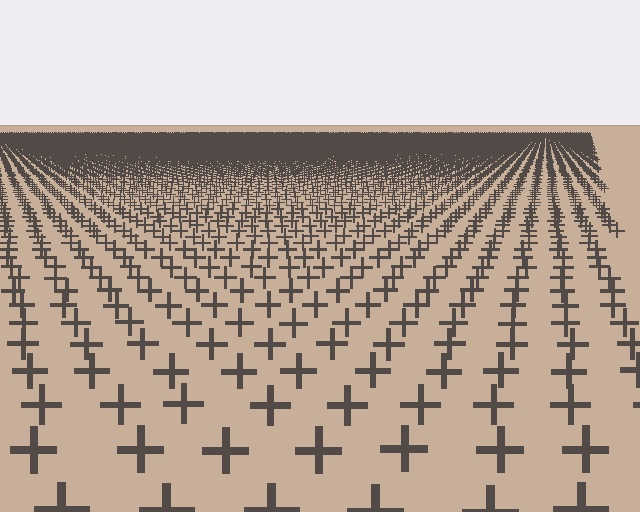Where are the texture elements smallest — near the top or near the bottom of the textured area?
Near the top.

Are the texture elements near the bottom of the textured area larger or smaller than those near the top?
Larger. Near the bottom, elements are closer to the viewer and appear at a bigger on-screen size.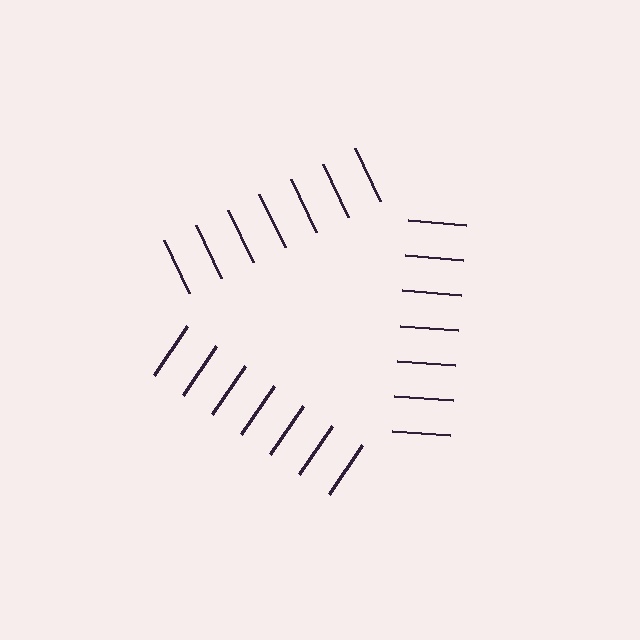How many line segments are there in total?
21 — 7 along each of the 3 edges.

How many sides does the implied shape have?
3 sides — the line-ends trace a triangle.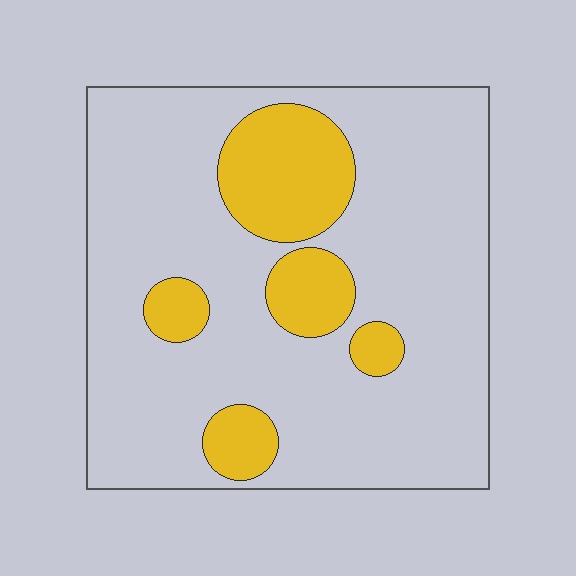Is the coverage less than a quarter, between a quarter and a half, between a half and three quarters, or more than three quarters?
Less than a quarter.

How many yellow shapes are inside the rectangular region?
5.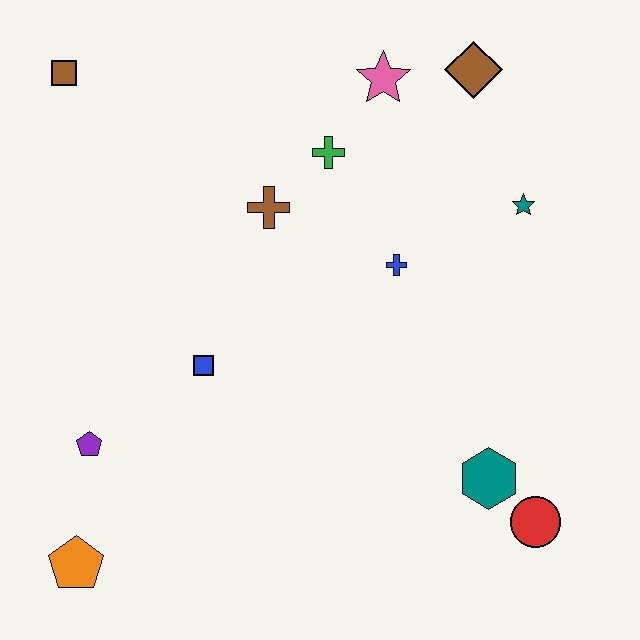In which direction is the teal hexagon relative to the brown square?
The teal hexagon is to the right of the brown square.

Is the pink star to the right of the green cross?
Yes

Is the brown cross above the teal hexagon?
Yes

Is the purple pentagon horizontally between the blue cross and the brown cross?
No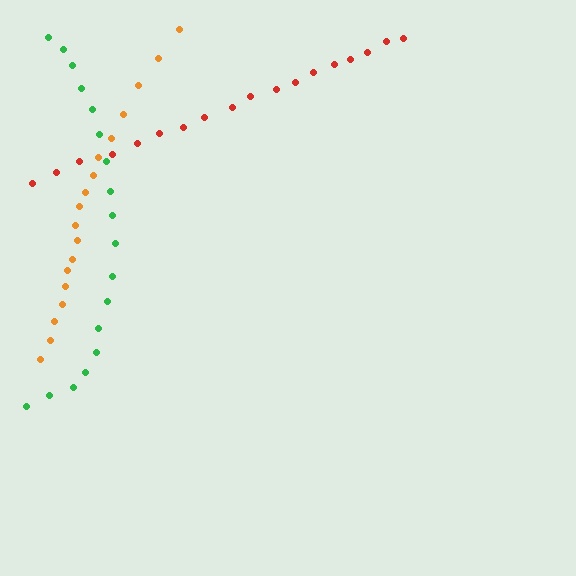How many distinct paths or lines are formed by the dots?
There are 3 distinct paths.